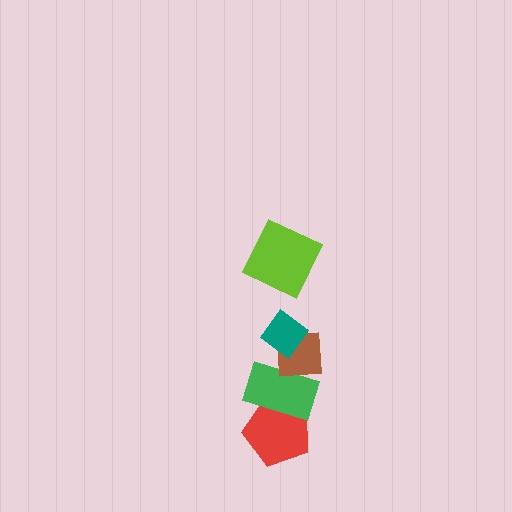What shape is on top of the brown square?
The teal diamond is on top of the brown square.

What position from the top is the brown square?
The brown square is 3rd from the top.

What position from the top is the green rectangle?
The green rectangle is 4th from the top.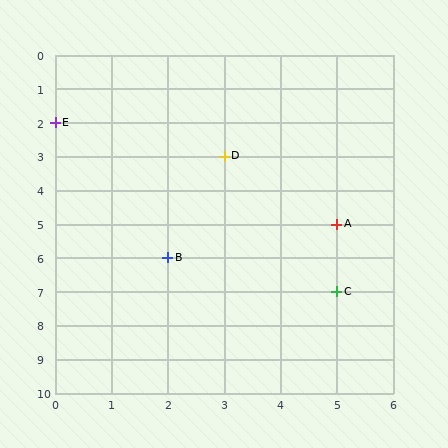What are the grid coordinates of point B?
Point B is at grid coordinates (2, 6).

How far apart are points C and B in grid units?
Points C and B are 3 columns and 1 row apart (about 3.2 grid units diagonally).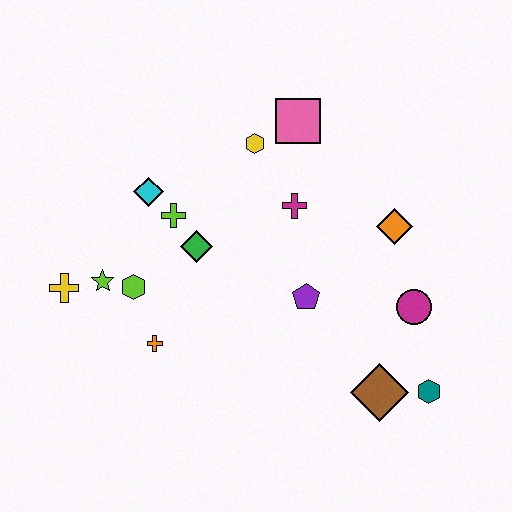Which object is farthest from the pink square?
The teal hexagon is farthest from the pink square.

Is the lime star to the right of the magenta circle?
No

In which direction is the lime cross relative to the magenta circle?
The lime cross is to the left of the magenta circle.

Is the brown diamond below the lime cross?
Yes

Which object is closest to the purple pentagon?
The magenta cross is closest to the purple pentagon.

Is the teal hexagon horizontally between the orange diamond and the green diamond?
No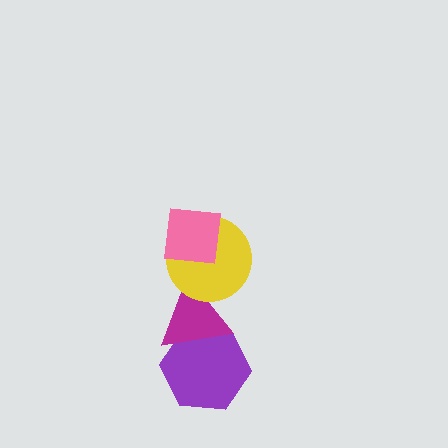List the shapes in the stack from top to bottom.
From top to bottom: the pink square, the yellow circle, the magenta triangle, the purple hexagon.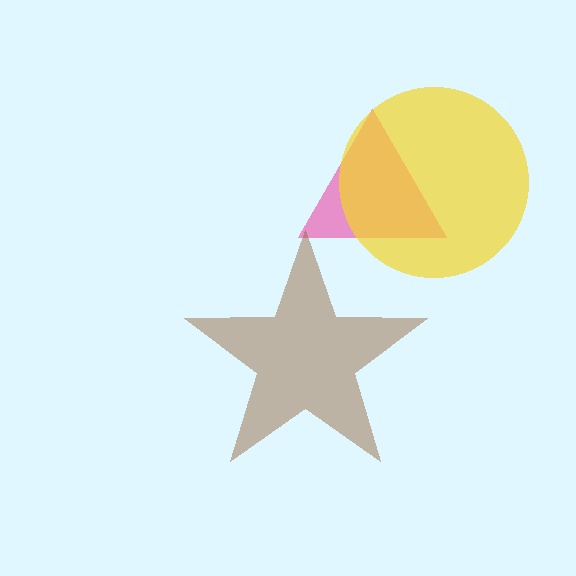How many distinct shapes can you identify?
There are 3 distinct shapes: a pink triangle, a yellow circle, a brown star.